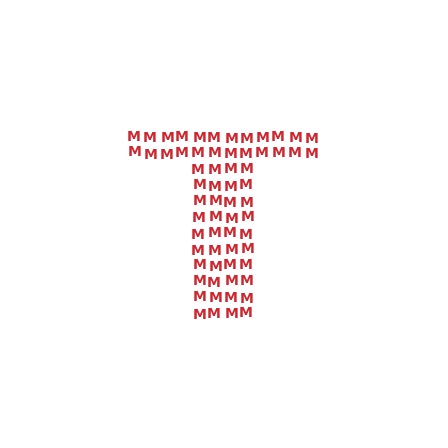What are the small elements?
The small elements are letter M's.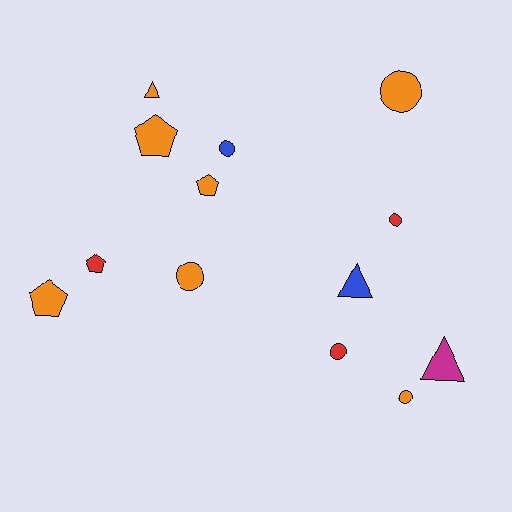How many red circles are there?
There are 2 red circles.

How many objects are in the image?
There are 13 objects.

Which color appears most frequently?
Orange, with 7 objects.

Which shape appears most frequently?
Circle, with 6 objects.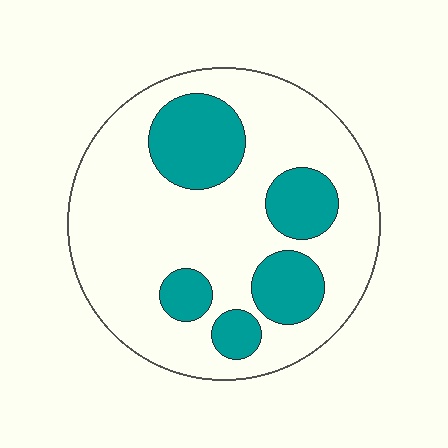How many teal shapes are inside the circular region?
5.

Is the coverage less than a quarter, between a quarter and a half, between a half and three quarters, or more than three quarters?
Between a quarter and a half.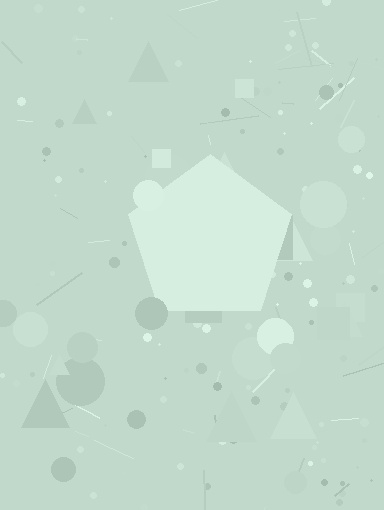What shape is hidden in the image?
A pentagon is hidden in the image.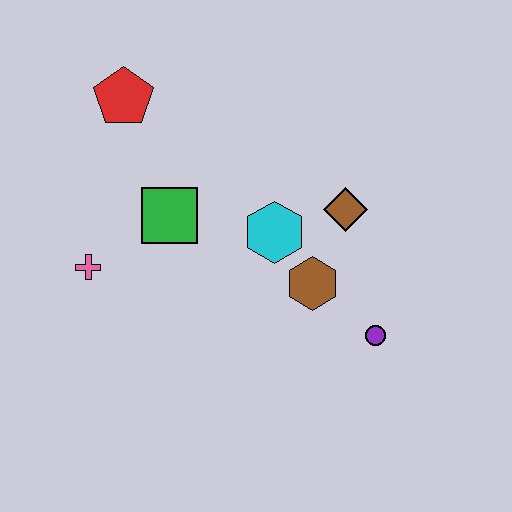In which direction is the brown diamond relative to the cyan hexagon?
The brown diamond is to the right of the cyan hexagon.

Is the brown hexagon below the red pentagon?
Yes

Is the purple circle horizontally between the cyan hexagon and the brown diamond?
No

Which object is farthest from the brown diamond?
The pink cross is farthest from the brown diamond.